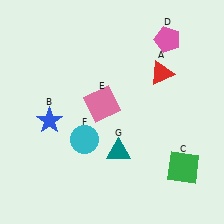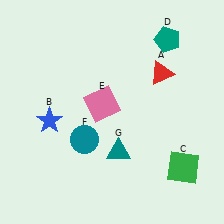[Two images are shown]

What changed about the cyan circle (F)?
In Image 1, F is cyan. In Image 2, it changed to teal.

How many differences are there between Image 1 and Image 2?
There are 2 differences between the two images.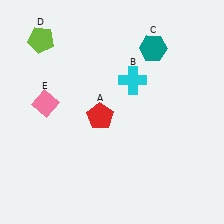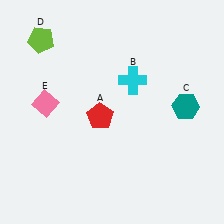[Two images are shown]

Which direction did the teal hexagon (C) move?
The teal hexagon (C) moved down.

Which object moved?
The teal hexagon (C) moved down.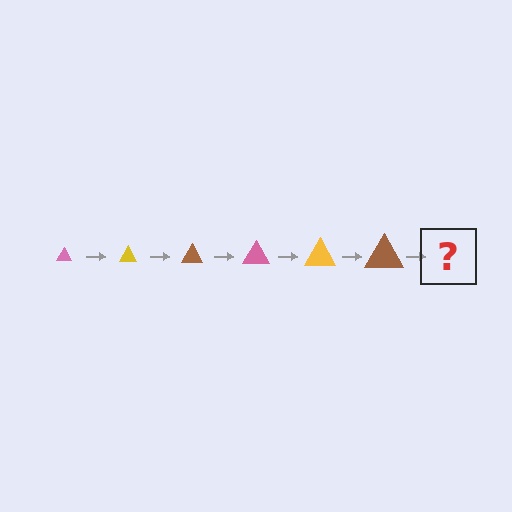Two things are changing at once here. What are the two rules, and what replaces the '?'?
The two rules are that the triangle grows larger each step and the color cycles through pink, yellow, and brown. The '?' should be a pink triangle, larger than the previous one.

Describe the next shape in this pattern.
It should be a pink triangle, larger than the previous one.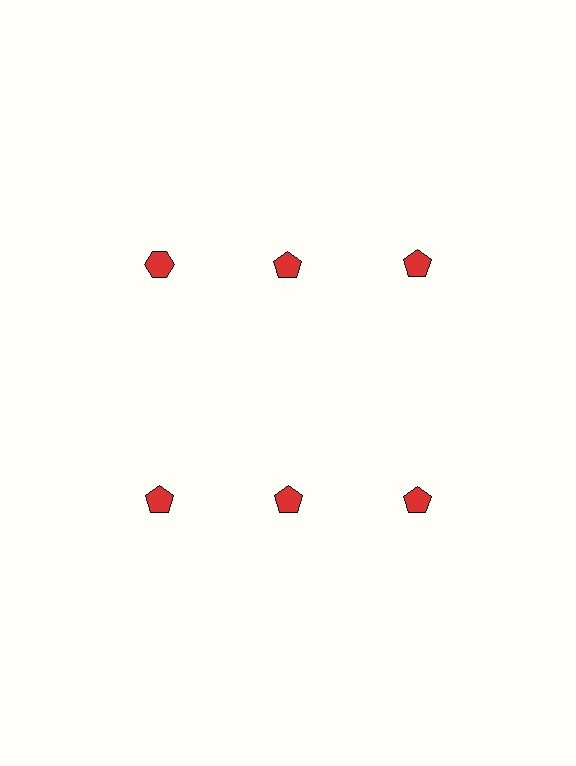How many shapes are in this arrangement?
There are 6 shapes arranged in a grid pattern.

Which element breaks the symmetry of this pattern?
The red hexagon in the top row, leftmost column breaks the symmetry. All other shapes are red pentagons.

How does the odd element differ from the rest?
It has a different shape: hexagon instead of pentagon.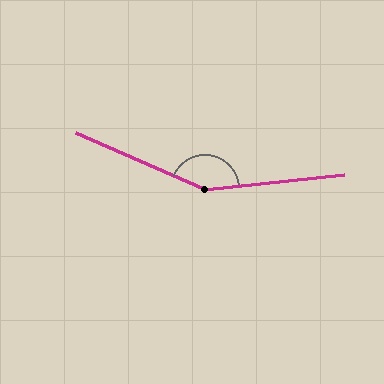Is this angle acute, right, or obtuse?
It is obtuse.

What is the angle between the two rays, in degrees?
Approximately 150 degrees.